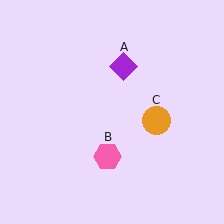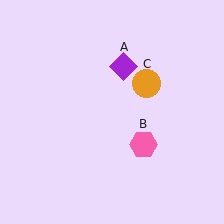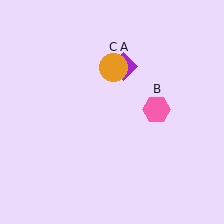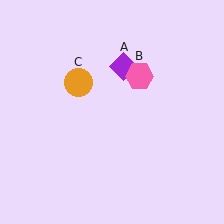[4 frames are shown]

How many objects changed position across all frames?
2 objects changed position: pink hexagon (object B), orange circle (object C).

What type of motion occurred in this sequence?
The pink hexagon (object B), orange circle (object C) rotated counterclockwise around the center of the scene.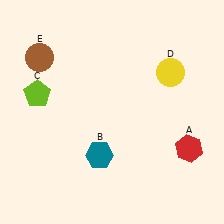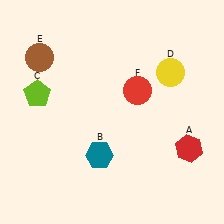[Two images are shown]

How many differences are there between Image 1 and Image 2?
There is 1 difference between the two images.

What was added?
A red circle (F) was added in Image 2.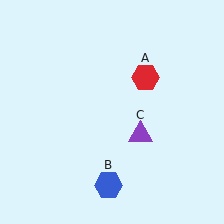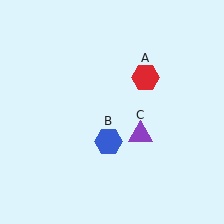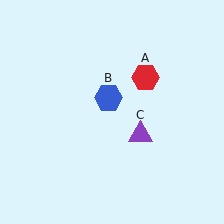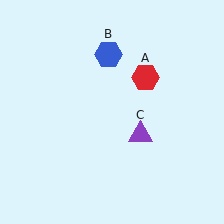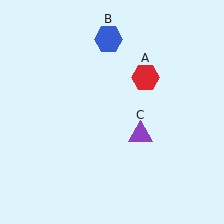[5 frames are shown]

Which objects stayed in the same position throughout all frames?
Red hexagon (object A) and purple triangle (object C) remained stationary.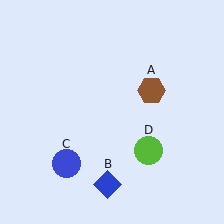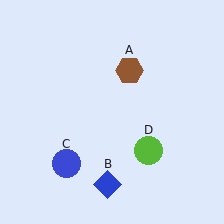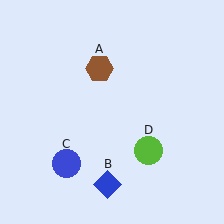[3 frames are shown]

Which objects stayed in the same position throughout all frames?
Blue diamond (object B) and blue circle (object C) and lime circle (object D) remained stationary.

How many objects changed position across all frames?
1 object changed position: brown hexagon (object A).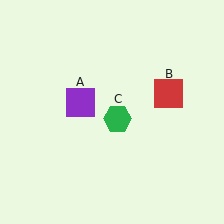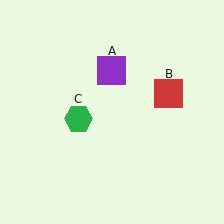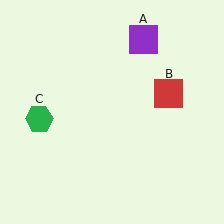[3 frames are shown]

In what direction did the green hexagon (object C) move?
The green hexagon (object C) moved left.